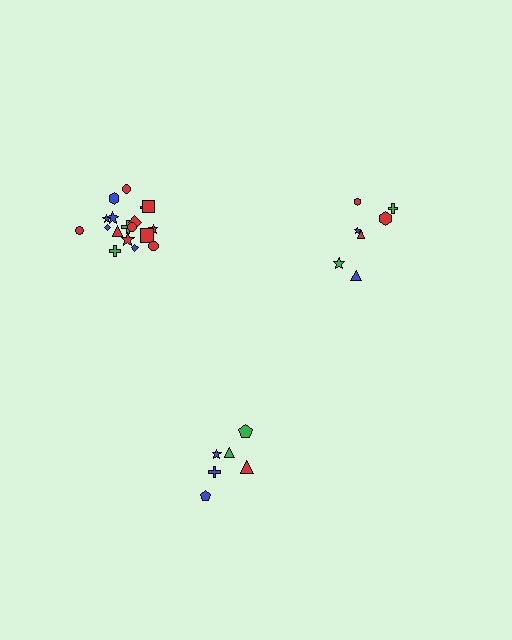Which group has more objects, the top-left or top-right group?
The top-left group.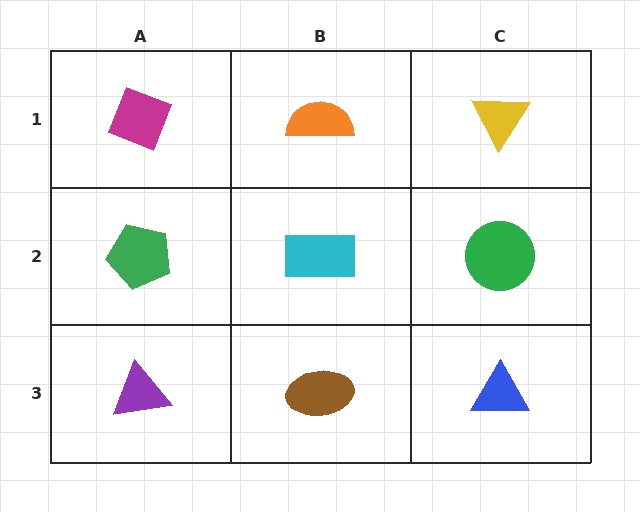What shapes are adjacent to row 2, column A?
A magenta diamond (row 1, column A), a purple triangle (row 3, column A), a cyan rectangle (row 2, column B).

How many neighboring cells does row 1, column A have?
2.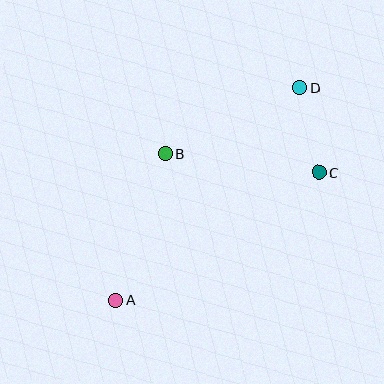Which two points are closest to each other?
Points C and D are closest to each other.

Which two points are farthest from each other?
Points A and D are farthest from each other.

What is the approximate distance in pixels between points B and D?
The distance between B and D is approximately 150 pixels.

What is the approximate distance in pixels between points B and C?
The distance between B and C is approximately 155 pixels.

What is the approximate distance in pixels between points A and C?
The distance between A and C is approximately 240 pixels.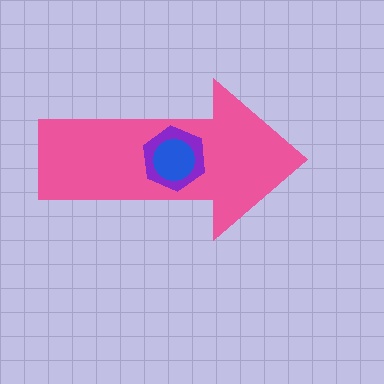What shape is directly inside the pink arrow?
The purple hexagon.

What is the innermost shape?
The blue circle.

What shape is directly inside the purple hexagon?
The blue circle.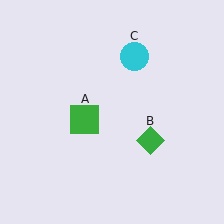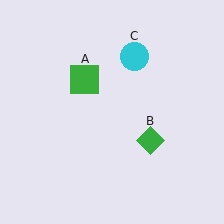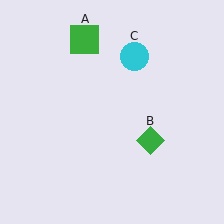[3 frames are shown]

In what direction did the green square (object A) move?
The green square (object A) moved up.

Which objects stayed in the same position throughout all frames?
Green diamond (object B) and cyan circle (object C) remained stationary.